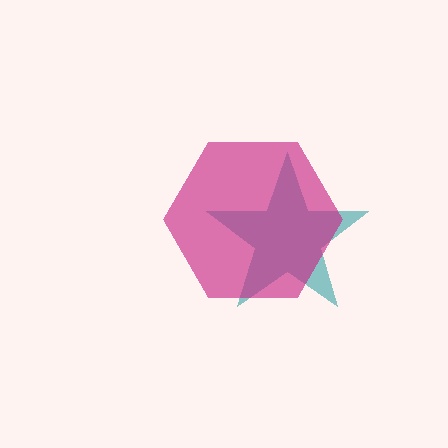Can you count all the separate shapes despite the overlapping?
Yes, there are 2 separate shapes.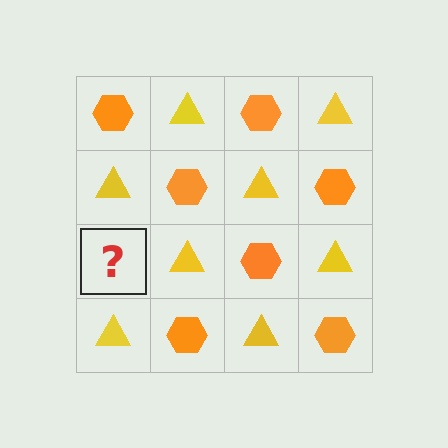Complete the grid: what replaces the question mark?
The question mark should be replaced with an orange hexagon.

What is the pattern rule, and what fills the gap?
The rule is that it alternates orange hexagon and yellow triangle in a checkerboard pattern. The gap should be filled with an orange hexagon.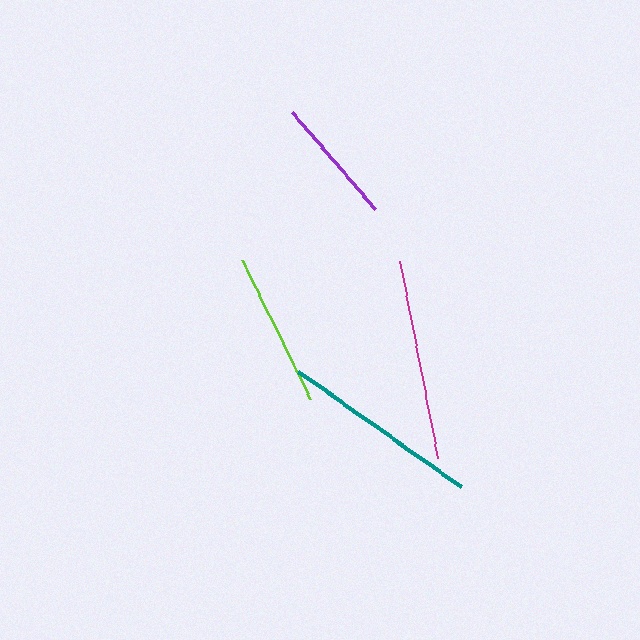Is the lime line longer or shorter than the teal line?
The teal line is longer than the lime line.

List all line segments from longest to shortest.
From longest to shortest: magenta, teal, lime, purple.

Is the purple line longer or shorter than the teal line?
The teal line is longer than the purple line.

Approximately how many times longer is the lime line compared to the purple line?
The lime line is approximately 1.2 times the length of the purple line.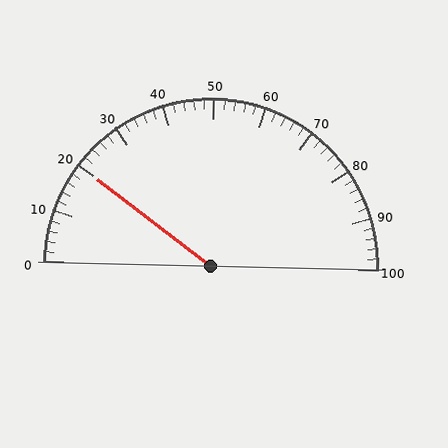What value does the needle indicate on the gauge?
The needle indicates approximately 20.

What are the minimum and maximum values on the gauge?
The gauge ranges from 0 to 100.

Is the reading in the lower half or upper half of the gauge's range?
The reading is in the lower half of the range (0 to 100).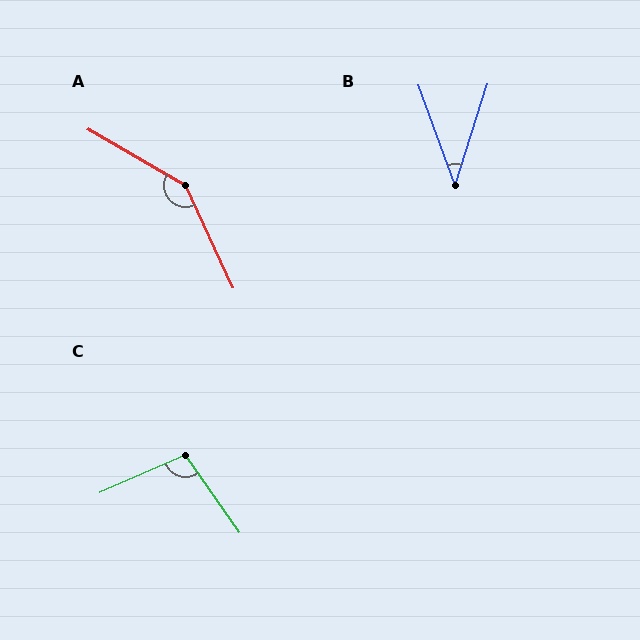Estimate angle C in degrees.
Approximately 101 degrees.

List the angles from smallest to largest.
B (37°), C (101°), A (145°).